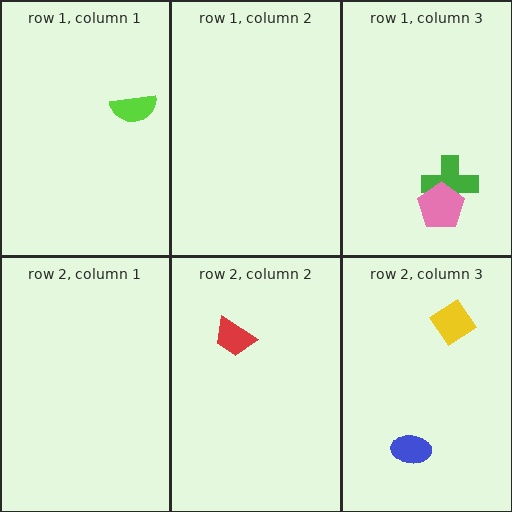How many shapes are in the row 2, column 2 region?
1.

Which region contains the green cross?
The row 1, column 3 region.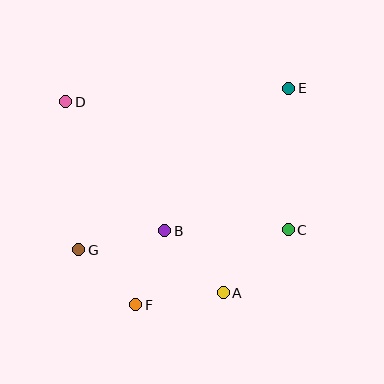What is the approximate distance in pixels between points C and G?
The distance between C and G is approximately 210 pixels.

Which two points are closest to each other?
Points F and G are closest to each other.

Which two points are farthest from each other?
Points E and F are farthest from each other.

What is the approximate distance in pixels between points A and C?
The distance between A and C is approximately 90 pixels.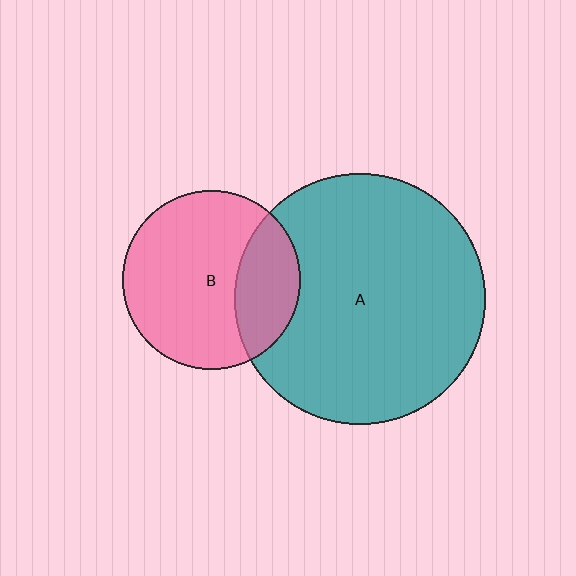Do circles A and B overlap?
Yes.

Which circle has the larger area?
Circle A (teal).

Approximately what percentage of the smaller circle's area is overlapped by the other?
Approximately 25%.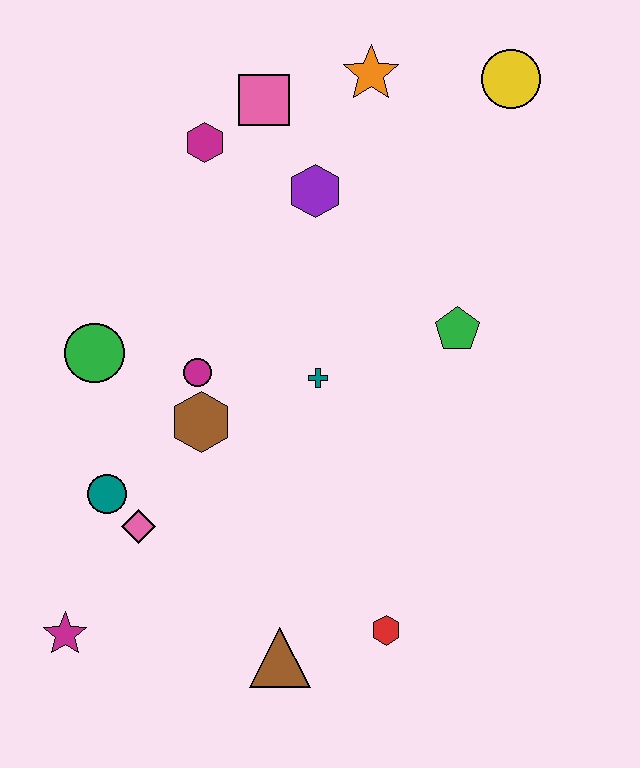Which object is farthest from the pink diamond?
The yellow circle is farthest from the pink diamond.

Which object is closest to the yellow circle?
The orange star is closest to the yellow circle.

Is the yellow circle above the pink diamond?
Yes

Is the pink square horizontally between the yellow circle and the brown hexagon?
Yes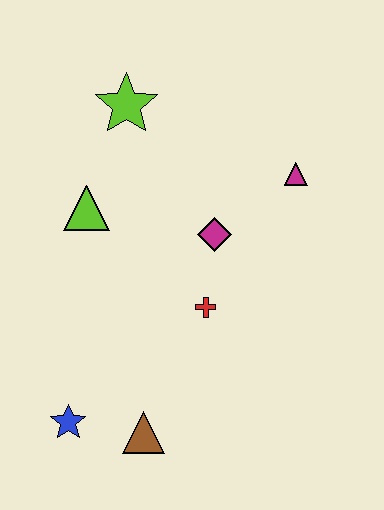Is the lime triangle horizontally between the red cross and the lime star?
No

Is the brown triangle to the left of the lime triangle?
No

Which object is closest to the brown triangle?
The blue star is closest to the brown triangle.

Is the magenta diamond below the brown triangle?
No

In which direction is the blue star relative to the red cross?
The blue star is to the left of the red cross.